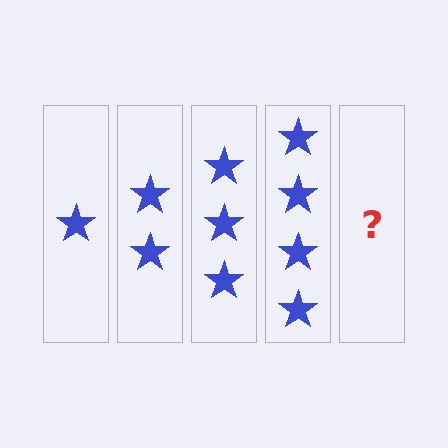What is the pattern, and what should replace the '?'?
The pattern is that each step adds one more star. The '?' should be 5 stars.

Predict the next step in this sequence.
The next step is 5 stars.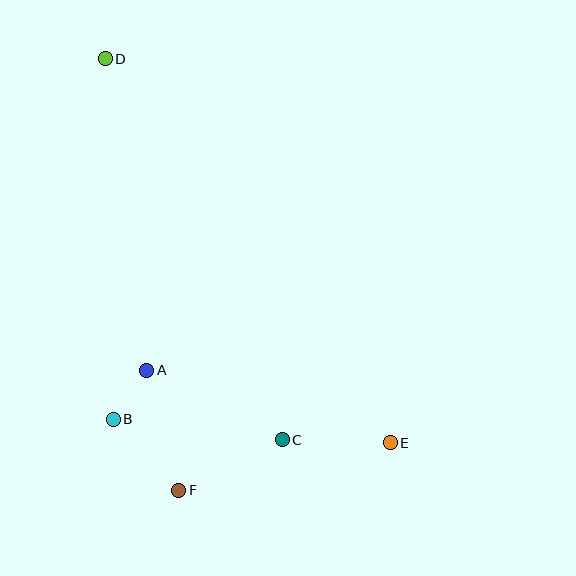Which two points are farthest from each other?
Points D and E are farthest from each other.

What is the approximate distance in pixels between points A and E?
The distance between A and E is approximately 254 pixels.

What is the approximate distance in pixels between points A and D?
The distance between A and D is approximately 314 pixels.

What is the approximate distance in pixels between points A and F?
The distance between A and F is approximately 124 pixels.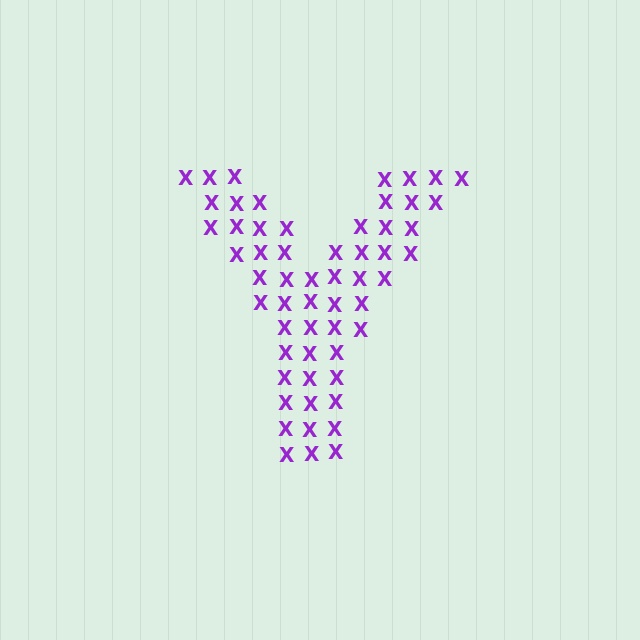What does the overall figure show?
The overall figure shows the letter Y.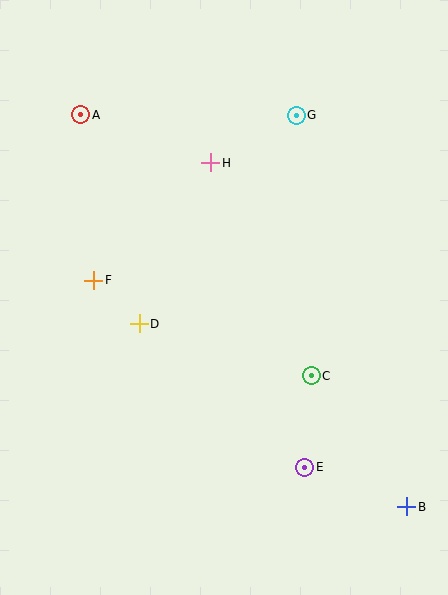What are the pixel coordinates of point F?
Point F is at (94, 280).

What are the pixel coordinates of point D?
Point D is at (139, 324).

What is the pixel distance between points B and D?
The distance between B and D is 324 pixels.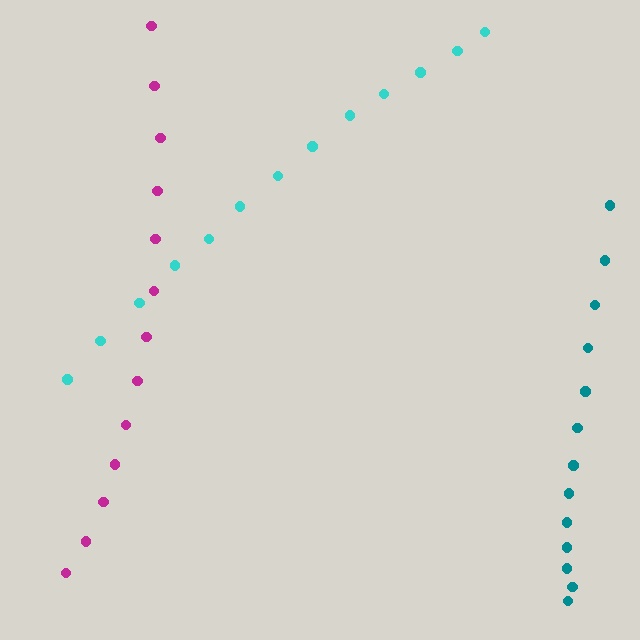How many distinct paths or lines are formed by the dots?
There are 3 distinct paths.